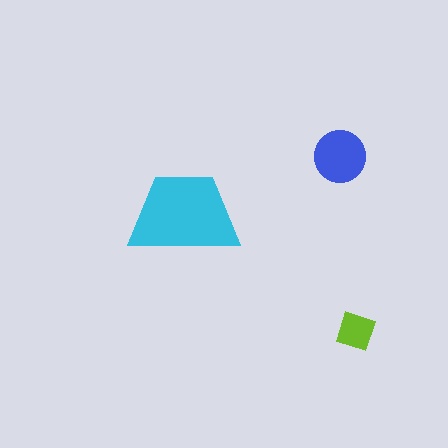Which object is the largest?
The cyan trapezoid.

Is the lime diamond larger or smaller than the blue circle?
Smaller.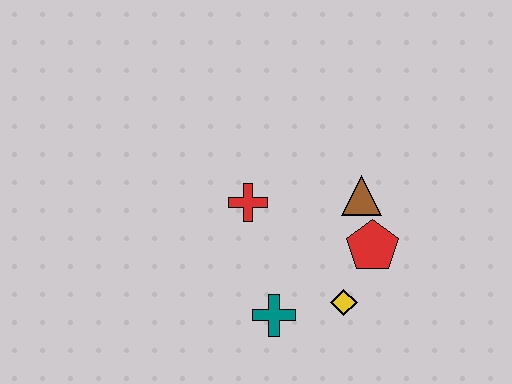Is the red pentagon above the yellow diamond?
Yes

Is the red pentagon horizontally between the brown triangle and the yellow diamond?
No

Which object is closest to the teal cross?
The yellow diamond is closest to the teal cross.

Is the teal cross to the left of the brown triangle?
Yes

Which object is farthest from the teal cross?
The brown triangle is farthest from the teal cross.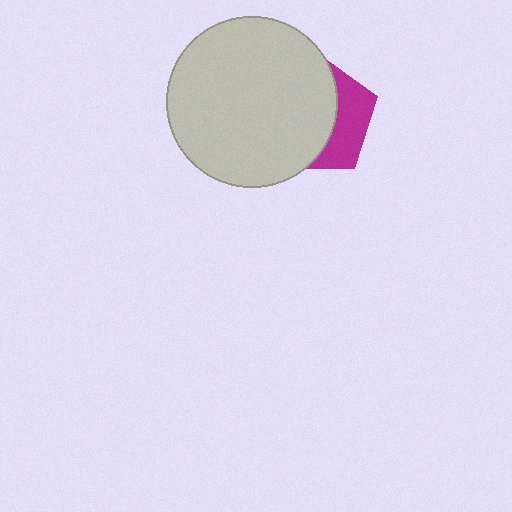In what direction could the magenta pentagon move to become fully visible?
The magenta pentagon could move right. That would shift it out from behind the light gray circle entirely.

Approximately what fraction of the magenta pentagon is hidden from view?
Roughly 65% of the magenta pentagon is hidden behind the light gray circle.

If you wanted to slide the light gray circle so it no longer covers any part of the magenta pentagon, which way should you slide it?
Slide it left — that is the most direct way to separate the two shapes.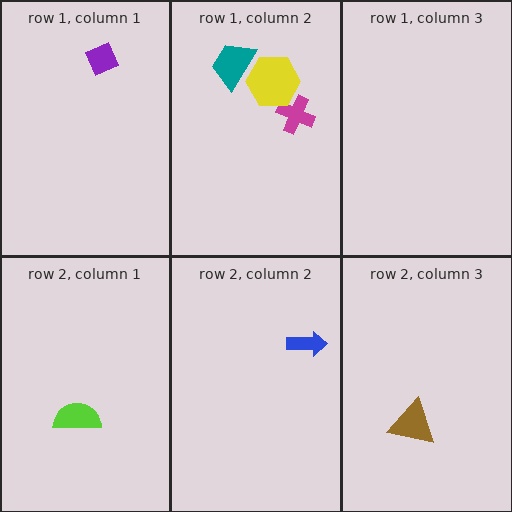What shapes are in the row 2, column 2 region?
The blue arrow.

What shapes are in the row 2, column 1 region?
The lime semicircle.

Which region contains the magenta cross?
The row 1, column 2 region.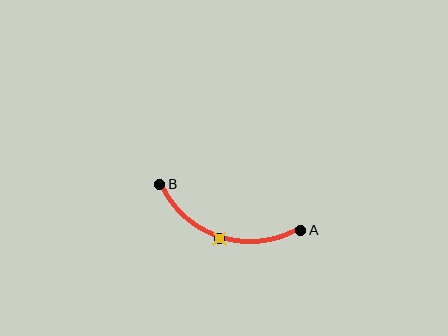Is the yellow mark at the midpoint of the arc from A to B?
Yes. The yellow mark lies on the arc at equal arc-length from both A and B — it is the arc midpoint.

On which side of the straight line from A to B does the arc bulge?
The arc bulges below the straight line connecting A and B.